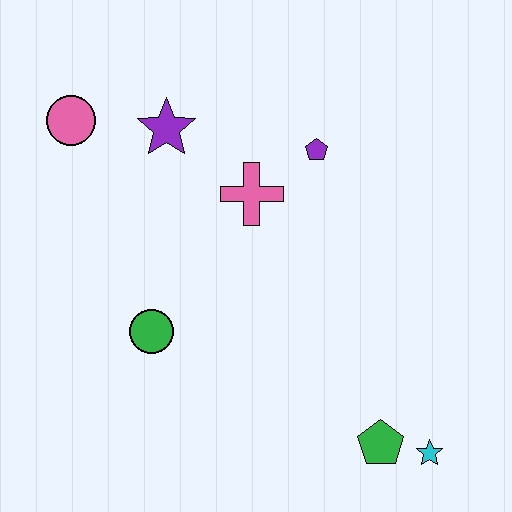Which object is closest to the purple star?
The pink circle is closest to the purple star.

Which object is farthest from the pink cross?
The cyan star is farthest from the pink cross.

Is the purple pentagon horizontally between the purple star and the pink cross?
No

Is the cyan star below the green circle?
Yes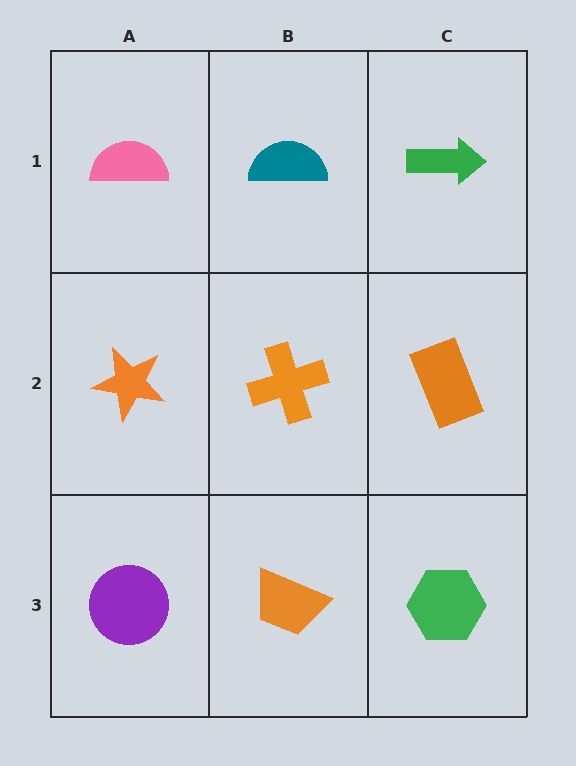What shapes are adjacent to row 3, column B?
An orange cross (row 2, column B), a purple circle (row 3, column A), a green hexagon (row 3, column C).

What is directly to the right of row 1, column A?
A teal semicircle.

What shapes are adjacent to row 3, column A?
An orange star (row 2, column A), an orange trapezoid (row 3, column B).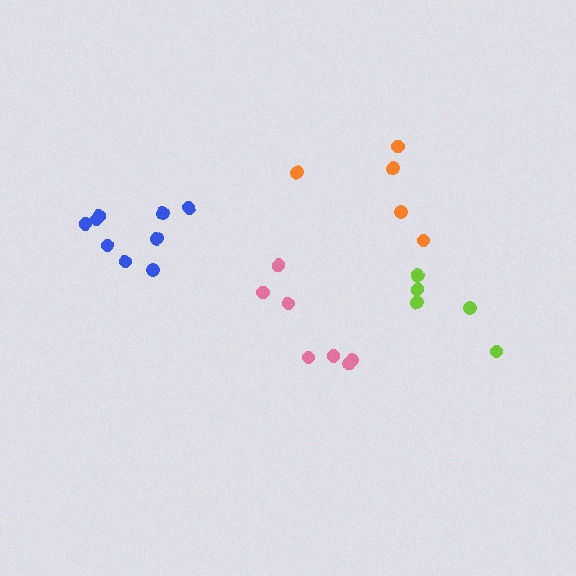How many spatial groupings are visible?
There are 4 spatial groupings.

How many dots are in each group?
Group 1: 5 dots, Group 2: 7 dots, Group 3: 9 dots, Group 4: 5 dots (26 total).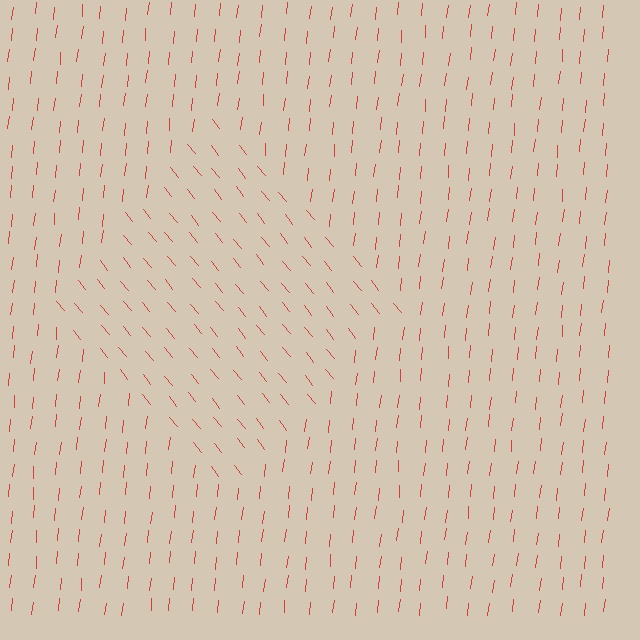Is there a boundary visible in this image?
Yes, there is a texture boundary formed by a change in line orientation.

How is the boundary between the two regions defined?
The boundary is defined purely by a change in line orientation (approximately 45 degrees difference). All lines are the same color and thickness.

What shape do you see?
I see a diamond.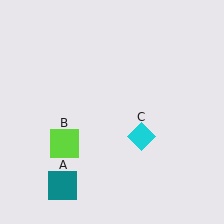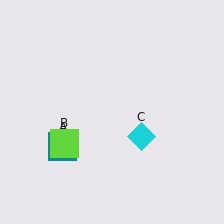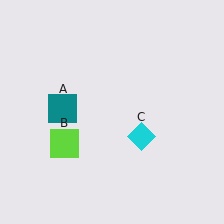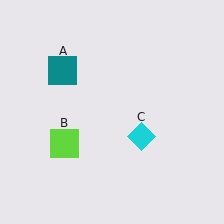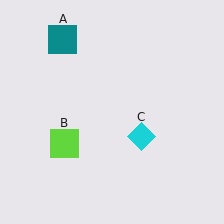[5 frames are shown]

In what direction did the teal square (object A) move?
The teal square (object A) moved up.